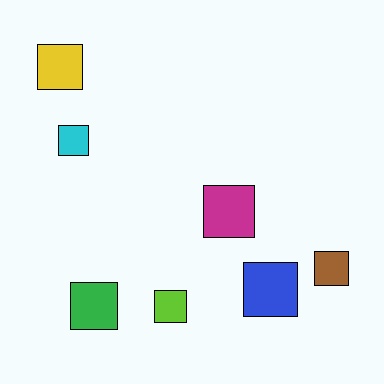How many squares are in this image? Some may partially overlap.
There are 7 squares.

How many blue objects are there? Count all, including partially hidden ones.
There is 1 blue object.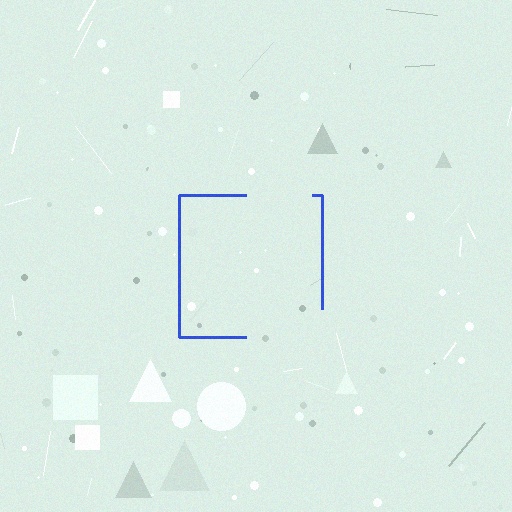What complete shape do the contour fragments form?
The contour fragments form a square.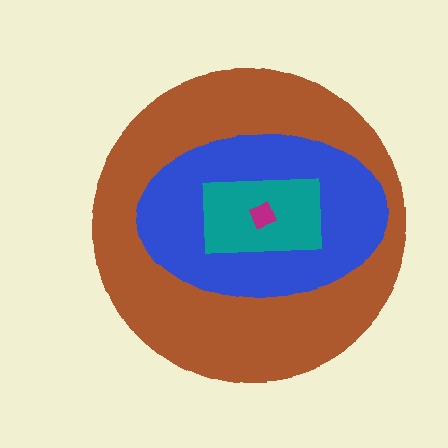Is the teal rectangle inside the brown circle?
Yes.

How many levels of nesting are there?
4.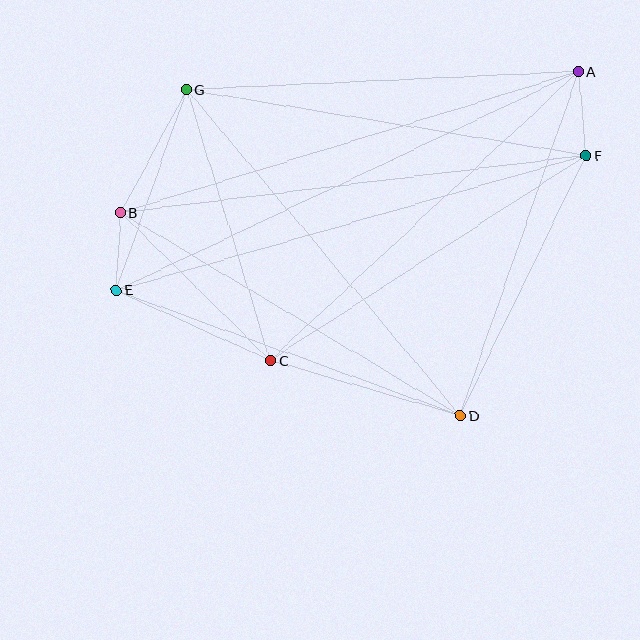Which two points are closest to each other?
Points B and E are closest to each other.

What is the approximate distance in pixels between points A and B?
The distance between A and B is approximately 479 pixels.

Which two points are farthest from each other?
Points A and E are farthest from each other.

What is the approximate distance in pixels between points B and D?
The distance between B and D is approximately 396 pixels.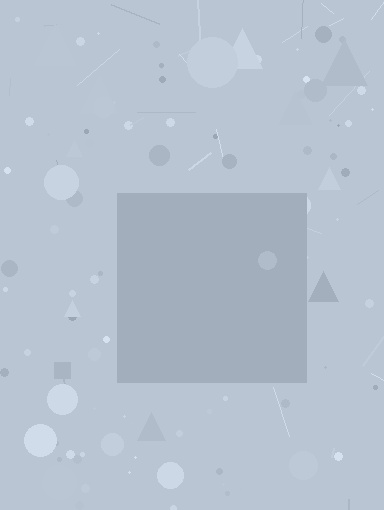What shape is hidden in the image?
A square is hidden in the image.